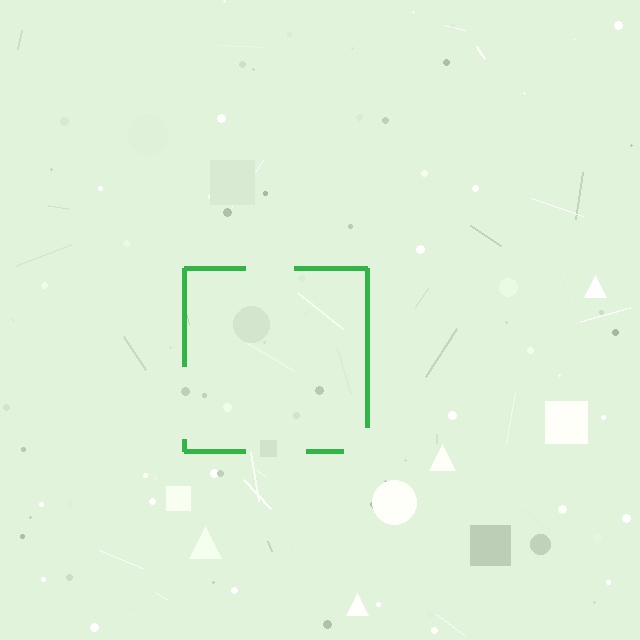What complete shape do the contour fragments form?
The contour fragments form a square.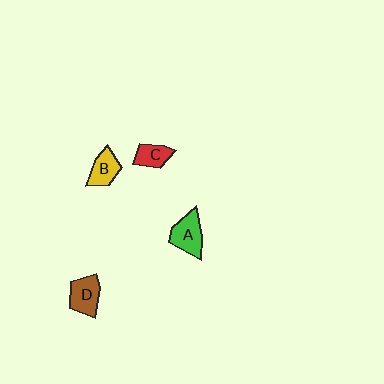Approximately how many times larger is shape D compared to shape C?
Approximately 1.4 times.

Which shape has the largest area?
Shape A (green).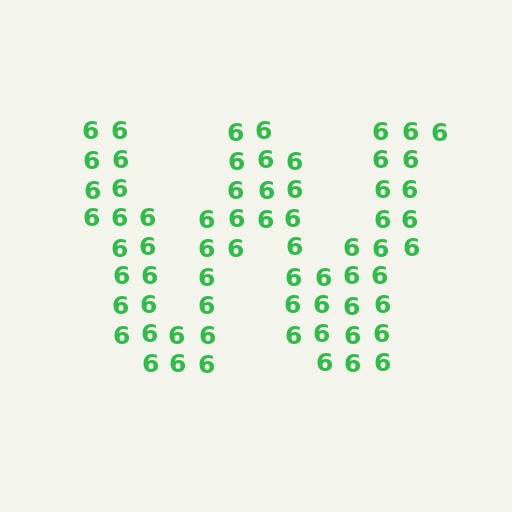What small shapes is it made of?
It is made of small digit 6's.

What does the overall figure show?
The overall figure shows the letter W.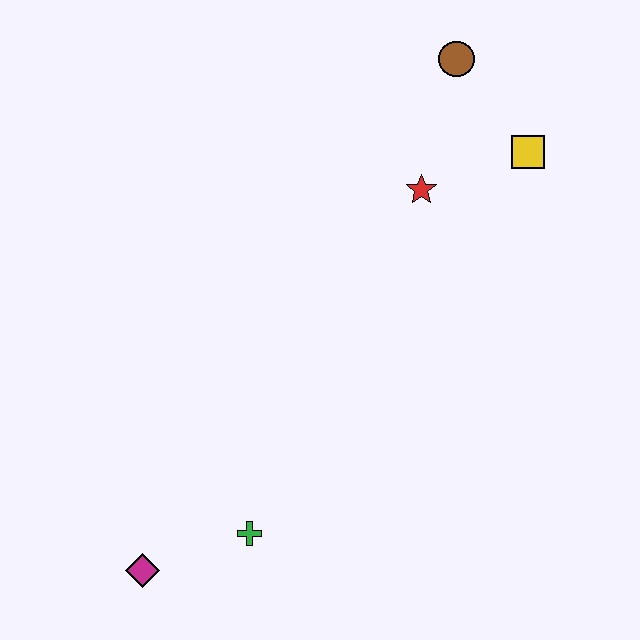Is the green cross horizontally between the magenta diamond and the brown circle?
Yes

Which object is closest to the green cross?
The magenta diamond is closest to the green cross.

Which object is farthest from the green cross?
The brown circle is farthest from the green cross.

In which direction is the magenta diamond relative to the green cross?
The magenta diamond is to the left of the green cross.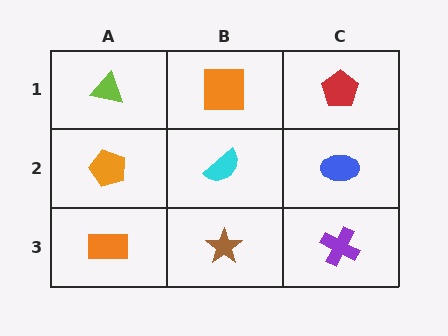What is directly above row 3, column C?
A blue ellipse.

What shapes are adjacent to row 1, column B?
A cyan semicircle (row 2, column B), a lime triangle (row 1, column A), a red pentagon (row 1, column C).